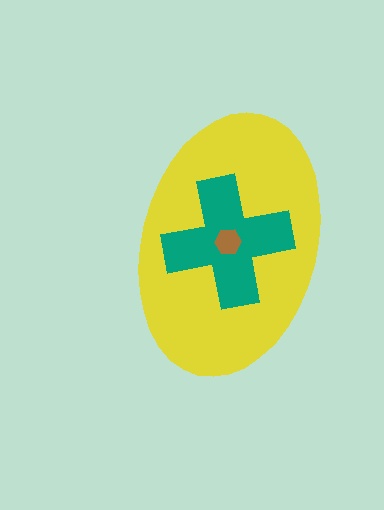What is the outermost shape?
The yellow ellipse.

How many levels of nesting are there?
3.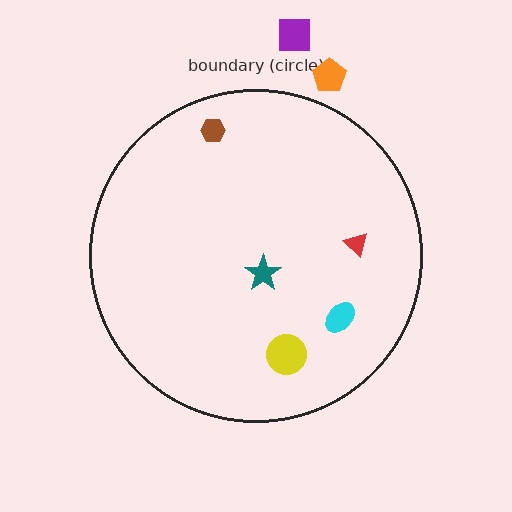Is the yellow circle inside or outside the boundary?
Inside.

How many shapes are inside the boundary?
5 inside, 2 outside.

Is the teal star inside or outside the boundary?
Inside.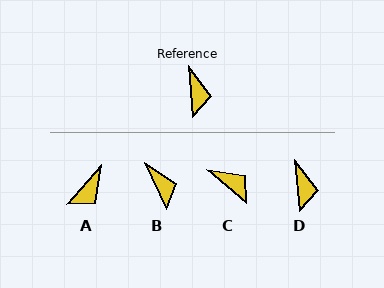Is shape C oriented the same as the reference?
No, it is off by about 44 degrees.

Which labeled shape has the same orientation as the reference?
D.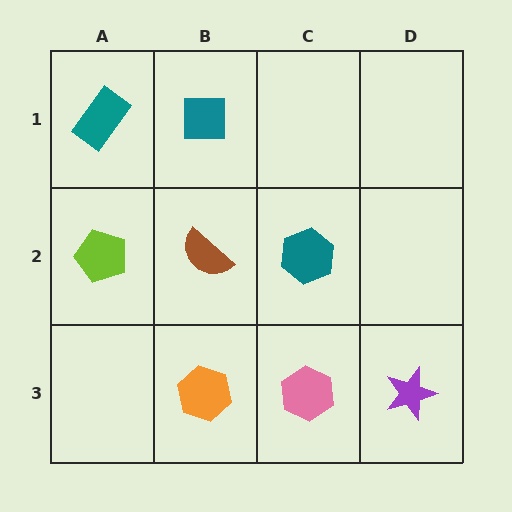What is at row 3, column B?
An orange hexagon.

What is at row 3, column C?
A pink hexagon.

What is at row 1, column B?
A teal square.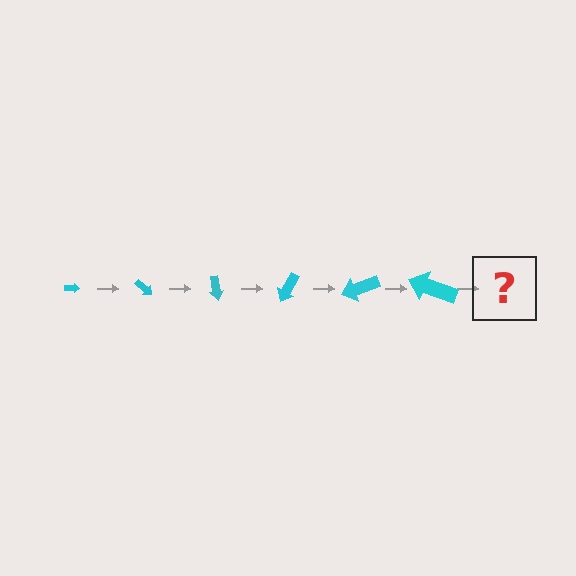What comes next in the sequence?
The next element should be an arrow, larger than the previous one and rotated 240 degrees from the start.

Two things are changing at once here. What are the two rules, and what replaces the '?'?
The two rules are that the arrow grows larger each step and it rotates 40 degrees each step. The '?' should be an arrow, larger than the previous one and rotated 240 degrees from the start.